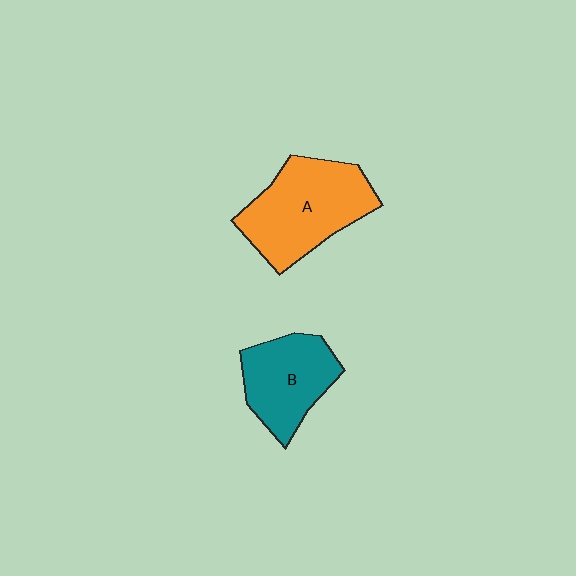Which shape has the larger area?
Shape A (orange).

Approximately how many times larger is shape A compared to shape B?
Approximately 1.4 times.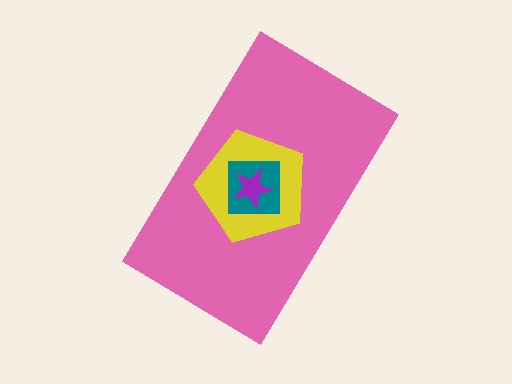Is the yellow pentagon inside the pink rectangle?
Yes.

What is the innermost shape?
The purple star.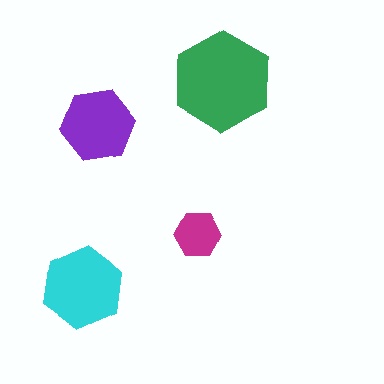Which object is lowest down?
The cyan hexagon is bottommost.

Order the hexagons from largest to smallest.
the green one, the cyan one, the purple one, the magenta one.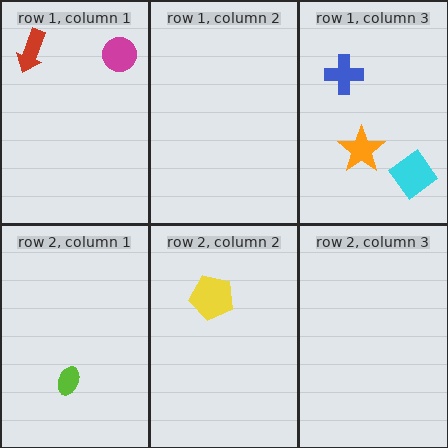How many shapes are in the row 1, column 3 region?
3.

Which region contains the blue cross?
The row 1, column 3 region.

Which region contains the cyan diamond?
The row 1, column 3 region.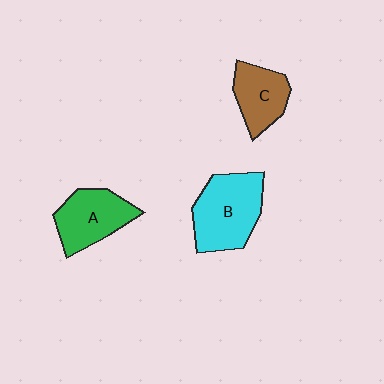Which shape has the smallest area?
Shape C (brown).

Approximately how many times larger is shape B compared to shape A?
Approximately 1.3 times.